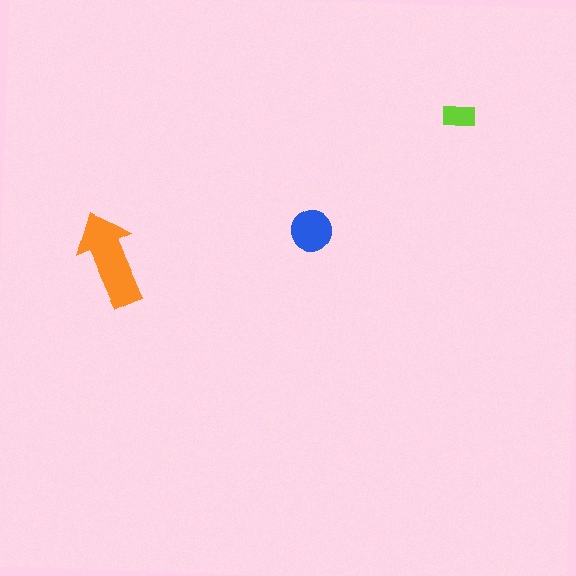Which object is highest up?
The lime rectangle is topmost.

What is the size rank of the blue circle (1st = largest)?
2nd.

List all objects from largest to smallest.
The orange arrow, the blue circle, the lime rectangle.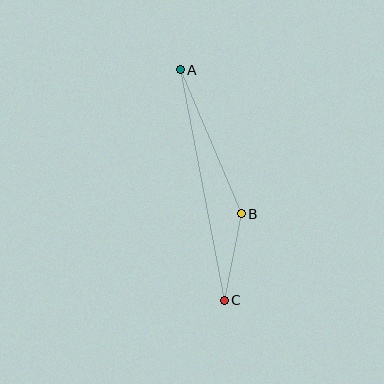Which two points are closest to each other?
Points B and C are closest to each other.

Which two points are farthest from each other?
Points A and C are farthest from each other.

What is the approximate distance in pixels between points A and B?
The distance between A and B is approximately 156 pixels.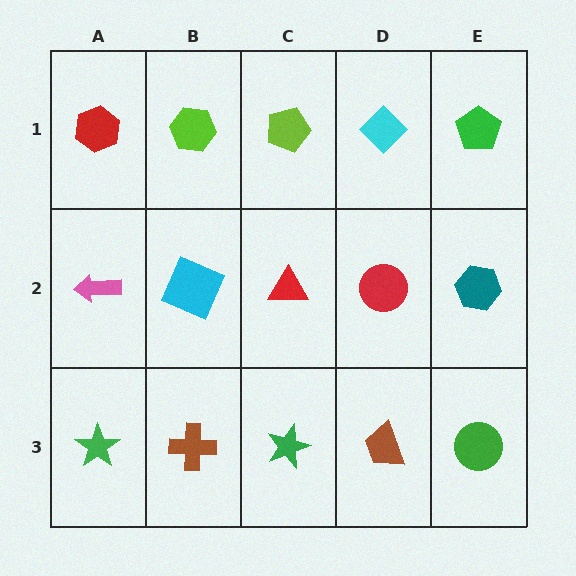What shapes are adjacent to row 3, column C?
A red triangle (row 2, column C), a brown cross (row 3, column B), a brown trapezoid (row 3, column D).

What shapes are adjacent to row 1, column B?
A cyan square (row 2, column B), a red hexagon (row 1, column A), a lime pentagon (row 1, column C).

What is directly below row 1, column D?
A red circle.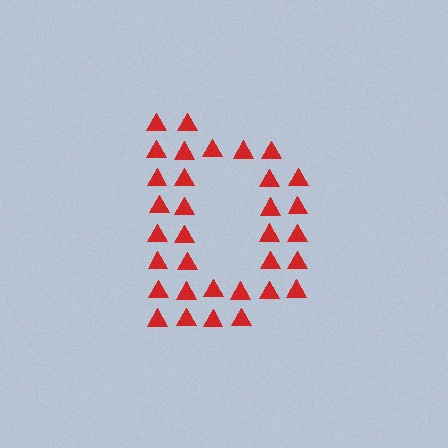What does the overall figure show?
The overall figure shows the letter D.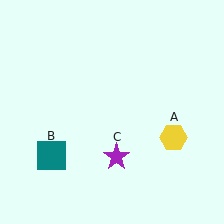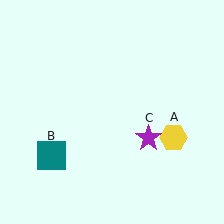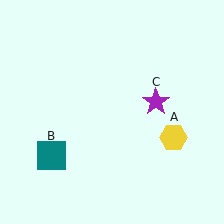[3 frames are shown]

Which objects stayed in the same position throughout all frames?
Yellow hexagon (object A) and teal square (object B) remained stationary.